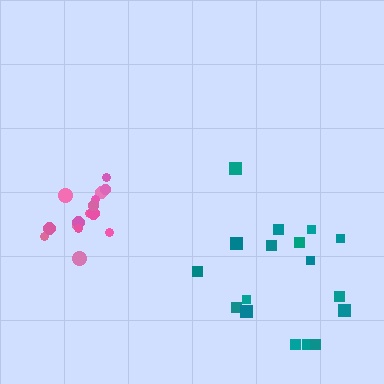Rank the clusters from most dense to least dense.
pink, teal.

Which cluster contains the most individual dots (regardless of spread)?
Teal (17).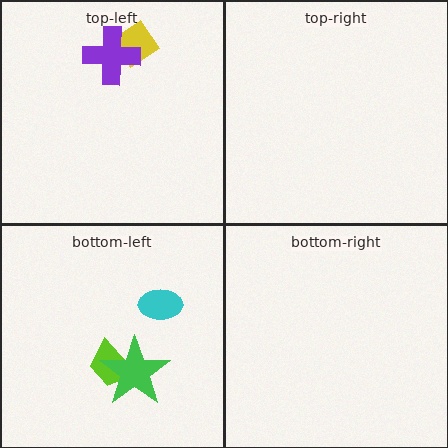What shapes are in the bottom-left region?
The lime trapezoid, the cyan ellipse, the green star.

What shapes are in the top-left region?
The yellow diamond, the purple cross.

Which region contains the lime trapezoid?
The bottom-left region.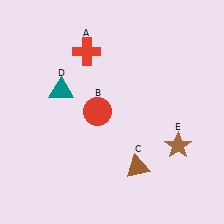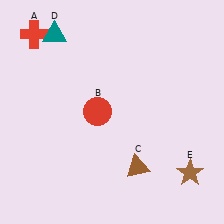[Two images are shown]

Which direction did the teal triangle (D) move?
The teal triangle (D) moved up.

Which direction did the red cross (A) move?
The red cross (A) moved left.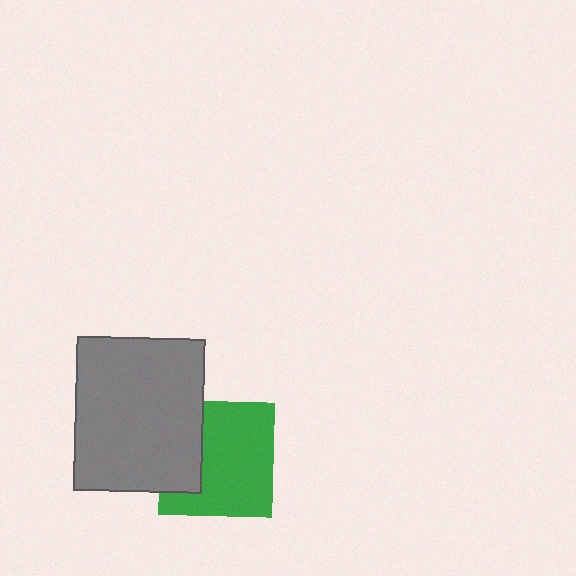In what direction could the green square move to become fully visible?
The green square could move right. That would shift it out from behind the gray rectangle entirely.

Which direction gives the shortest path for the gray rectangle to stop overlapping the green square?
Moving left gives the shortest separation.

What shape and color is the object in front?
The object in front is a gray rectangle.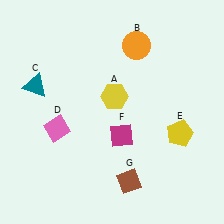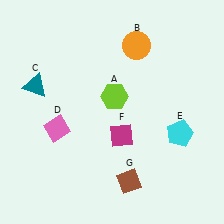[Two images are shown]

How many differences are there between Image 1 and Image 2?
There are 2 differences between the two images.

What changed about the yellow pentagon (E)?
In Image 1, E is yellow. In Image 2, it changed to cyan.